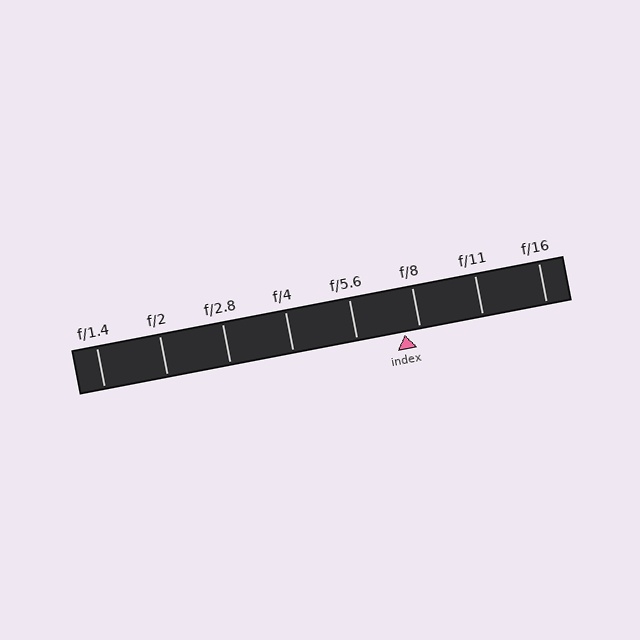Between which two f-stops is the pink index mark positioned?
The index mark is between f/5.6 and f/8.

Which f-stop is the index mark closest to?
The index mark is closest to f/8.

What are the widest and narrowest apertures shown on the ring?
The widest aperture shown is f/1.4 and the narrowest is f/16.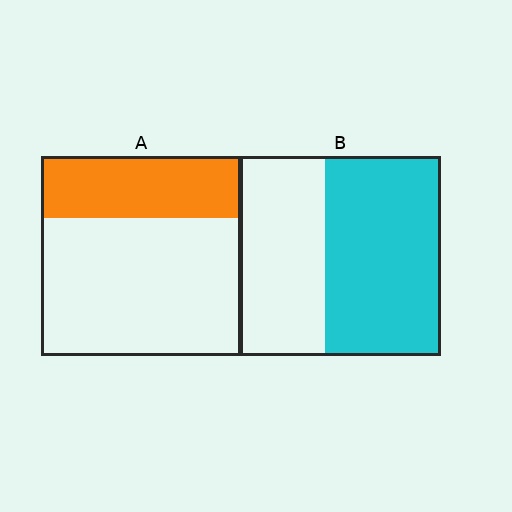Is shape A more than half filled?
No.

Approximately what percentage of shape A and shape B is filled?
A is approximately 30% and B is approximately 60%.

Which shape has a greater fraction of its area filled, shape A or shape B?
Shape B.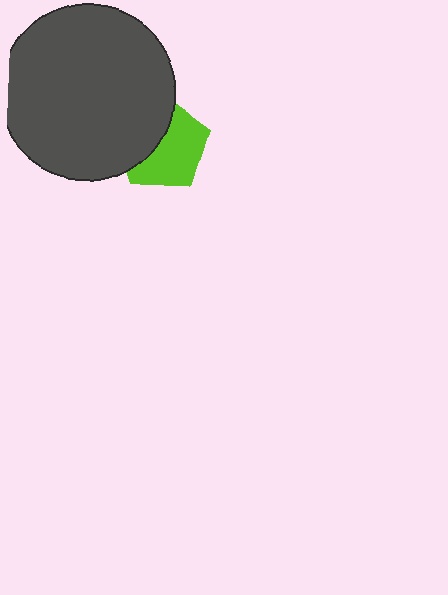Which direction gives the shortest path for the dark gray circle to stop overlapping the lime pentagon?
Moving left gives the shortest separation.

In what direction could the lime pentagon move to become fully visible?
The lime pentagon could move right. That would shift it out from behind the dark gray circle entirely.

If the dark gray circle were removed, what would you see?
You would see the complete lime pentagon.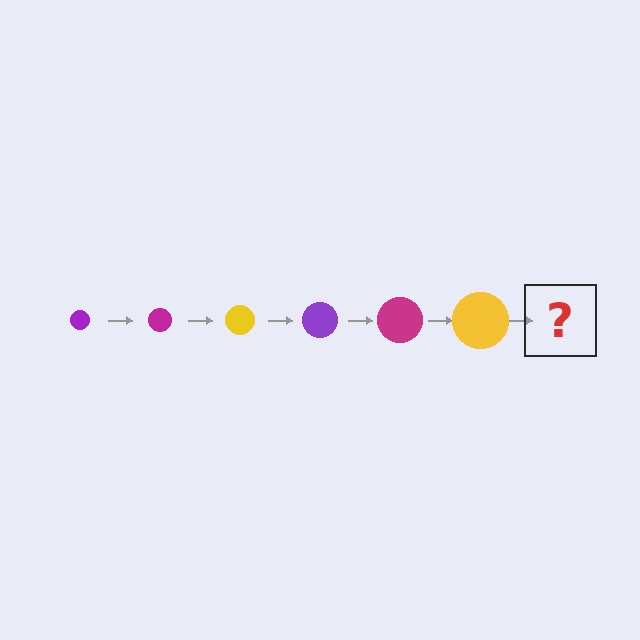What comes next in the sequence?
The next element should be a purple circle, larger than the previous one.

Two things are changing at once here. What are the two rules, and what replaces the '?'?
The two rules are that the circle grows larger each step and the color cycles through purple, magenta, and yellow. The '?' should be a purple circle, larger than the previous one.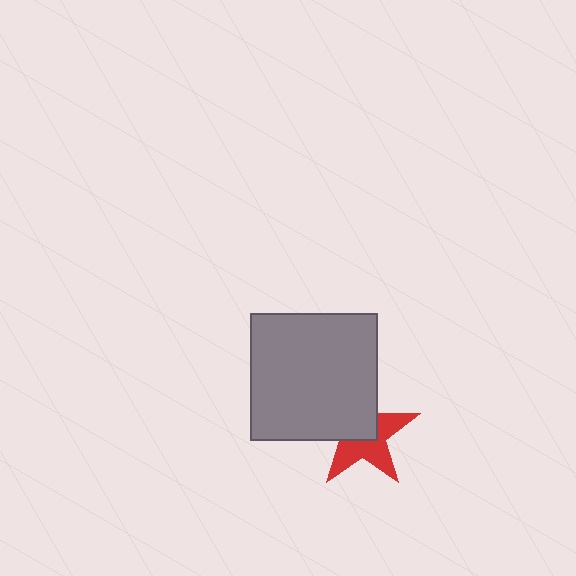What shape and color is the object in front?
The object in front is a gray square.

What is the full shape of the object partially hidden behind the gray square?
The partially hidden object is a red star.